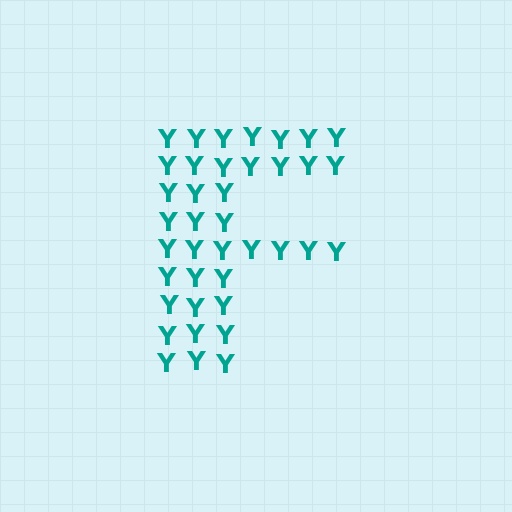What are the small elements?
The small elements are letter Y's.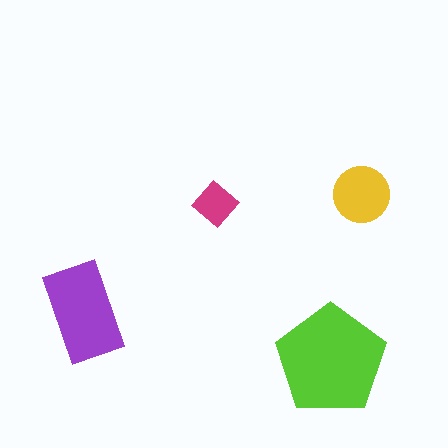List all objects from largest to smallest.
The lime pentagon, the purple rectangle, the yellow circle, the magenta diamond.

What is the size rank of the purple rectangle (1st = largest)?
2nd.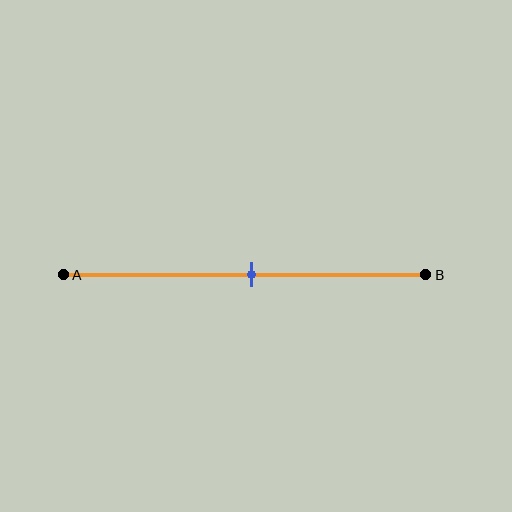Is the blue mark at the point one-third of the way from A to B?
No, the mark is at about 50% from A, not at the 33% one-third point.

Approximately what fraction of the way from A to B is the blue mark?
The blue mark is approximately 50% of the way from A to B.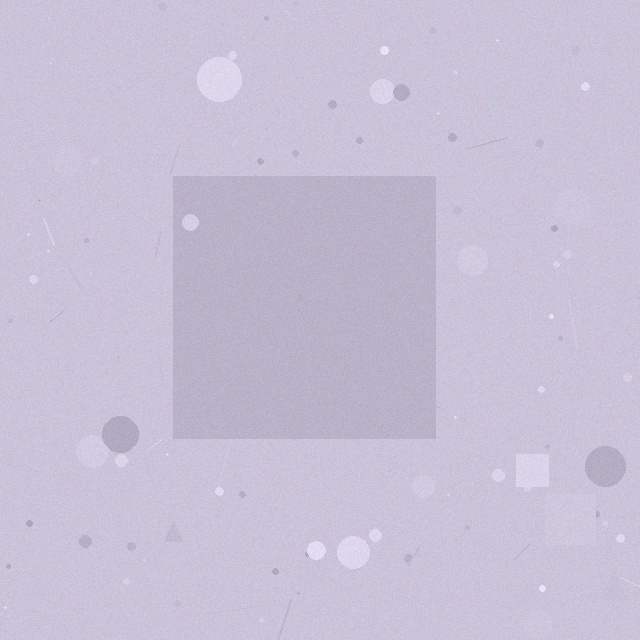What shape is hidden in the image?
A square is hidden in the image.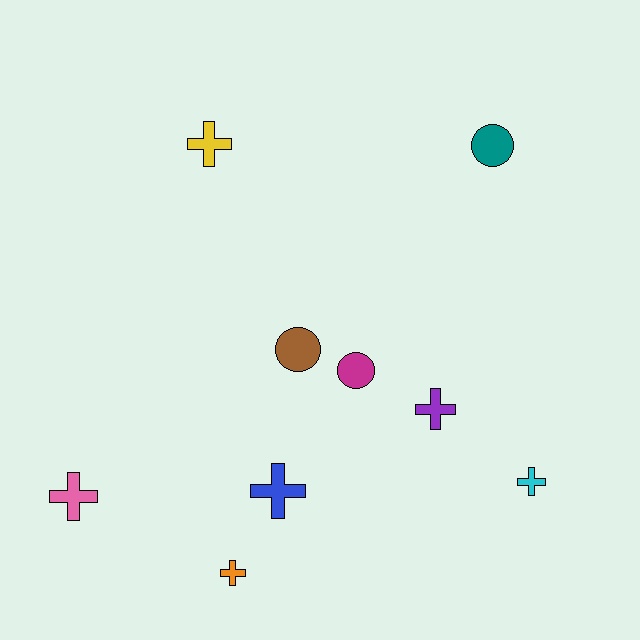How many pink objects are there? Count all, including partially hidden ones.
There is 1 pink object.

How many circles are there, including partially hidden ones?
There are 3 circles.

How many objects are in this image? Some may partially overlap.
There are 9 objects.